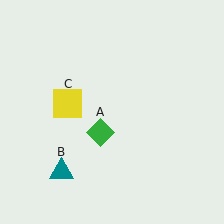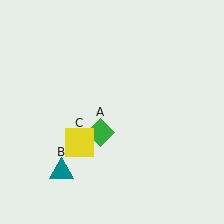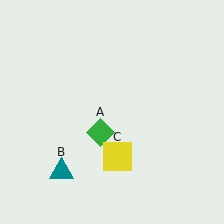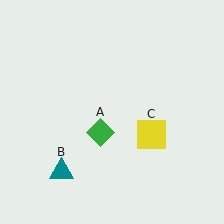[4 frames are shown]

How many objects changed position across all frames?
1 object changed position: yellow square (object C).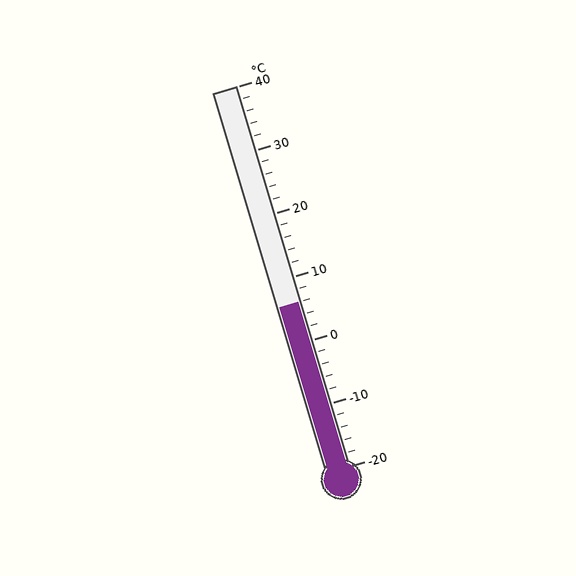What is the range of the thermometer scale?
The thermometer scale ranges from -20°C to 40°C.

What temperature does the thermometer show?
The thermometer shows approximately 6°C.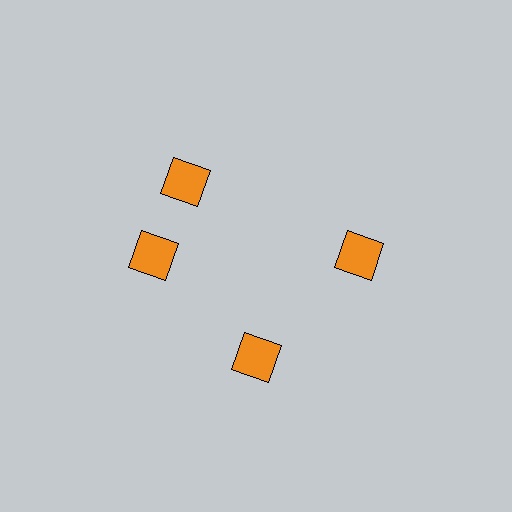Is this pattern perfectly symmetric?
No. The 4 orange squares are arranged in a ring, but one element near the 12 o'clock position is rotated out of alignment along the ring, breaking the 4-fold rotational symmetry.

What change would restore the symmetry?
The symmetry would be restored by rotating it back into even spacing with its neighbors so that all 4 squares sit at equal angles and equal distance from the center.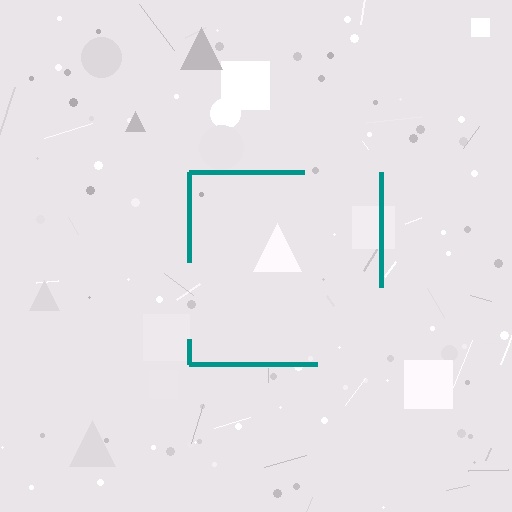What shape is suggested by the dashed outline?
The dashed outline suggests a square.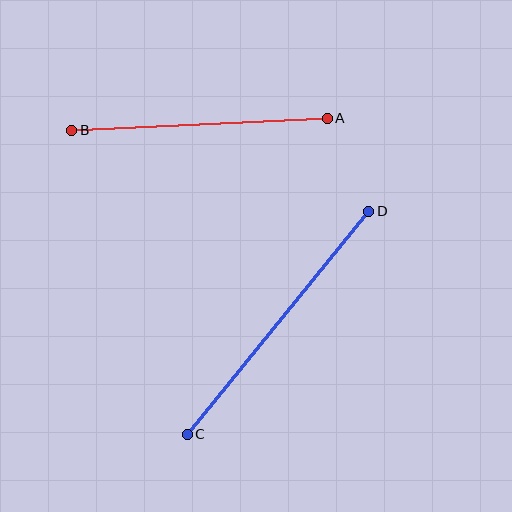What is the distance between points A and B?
The distance is approximately 256 pixels.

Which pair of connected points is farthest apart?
Points C and D are farthest apart.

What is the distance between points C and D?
The distance is approximately 288 pixels.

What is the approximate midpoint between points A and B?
The midpoint is at approximately (200, 124) pixels.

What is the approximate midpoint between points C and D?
The midpoint is at approximately (278, 323) pixels.